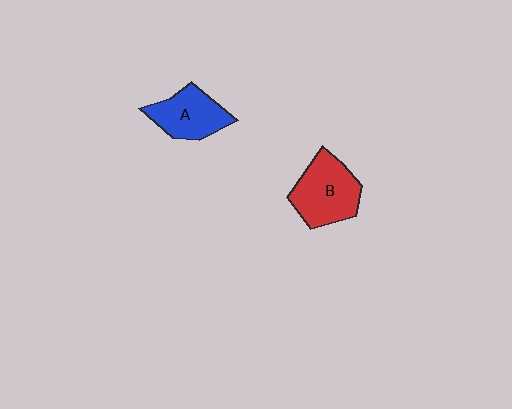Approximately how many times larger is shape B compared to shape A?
Approximately 1.2 times.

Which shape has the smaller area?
Shape A (blue).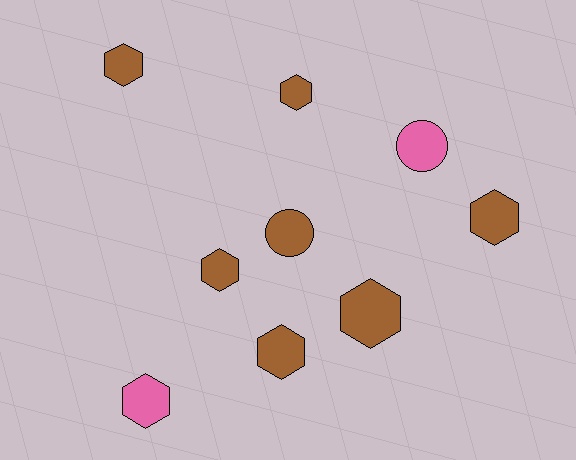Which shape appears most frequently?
Hexagon, with 7 objects.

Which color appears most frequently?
Brown, with 7 objects.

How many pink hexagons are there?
There is 1 pink hexagon.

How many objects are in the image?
There are 9 objects.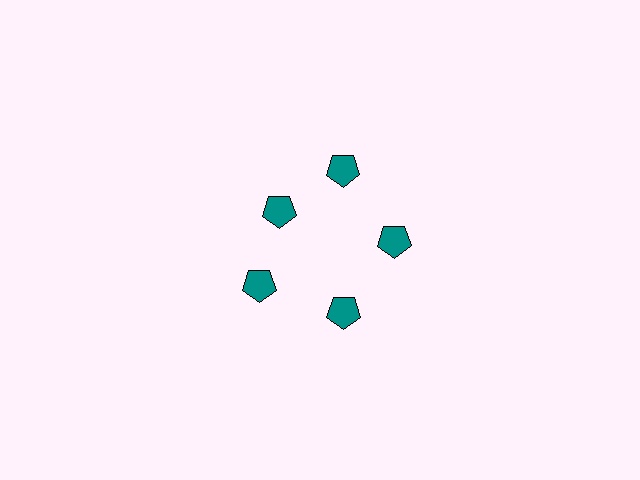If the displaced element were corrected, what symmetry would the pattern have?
It would have 5-fold rotational symmetry — the pattern would map onto itself every 72 degrees.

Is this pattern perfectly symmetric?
No. The 5 teal pentagons are arranged in a ring, but one element near the 10 o'clock position is pulled inward toward the center, breaking the 5-fold rotational symmetry.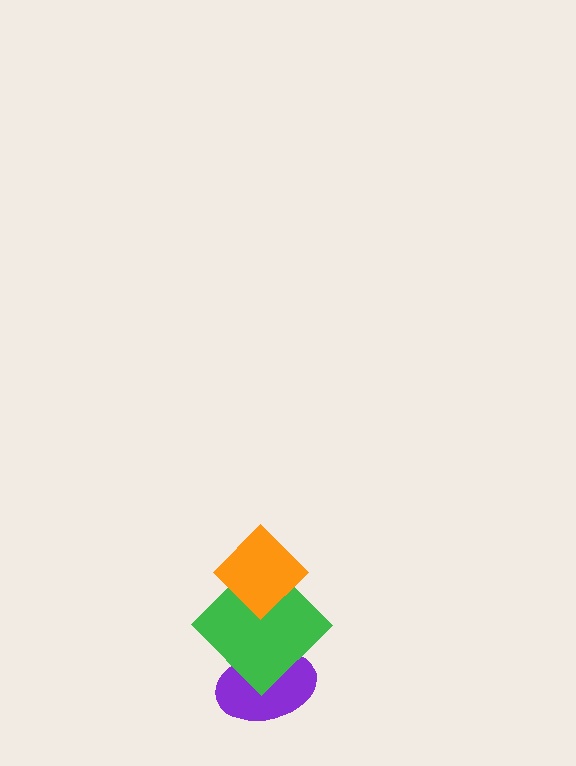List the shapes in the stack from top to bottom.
From top to bottom: the orange diamond, the green diamond, the purple ellipse.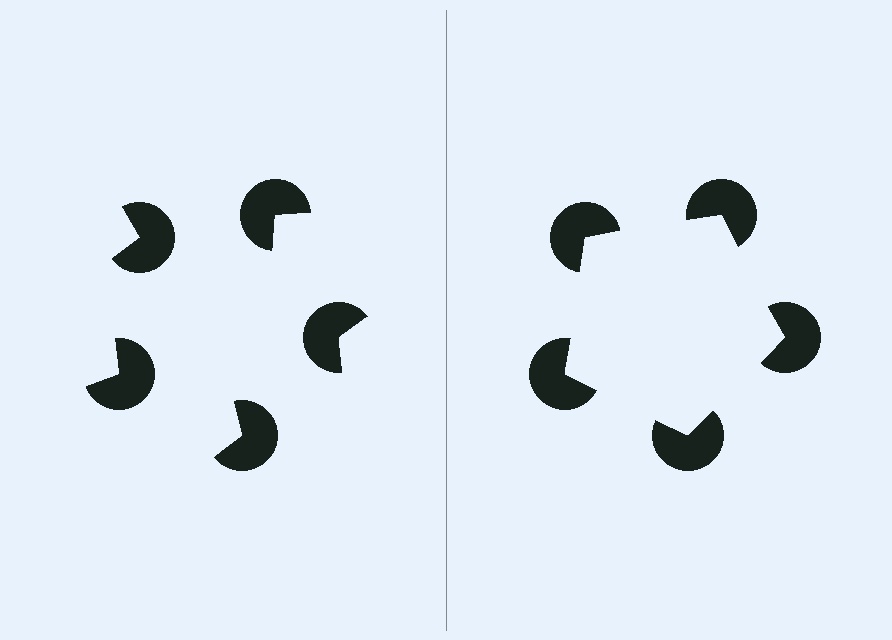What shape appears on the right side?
An illusory pentagon.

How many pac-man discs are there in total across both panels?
10 — 5 on each side.